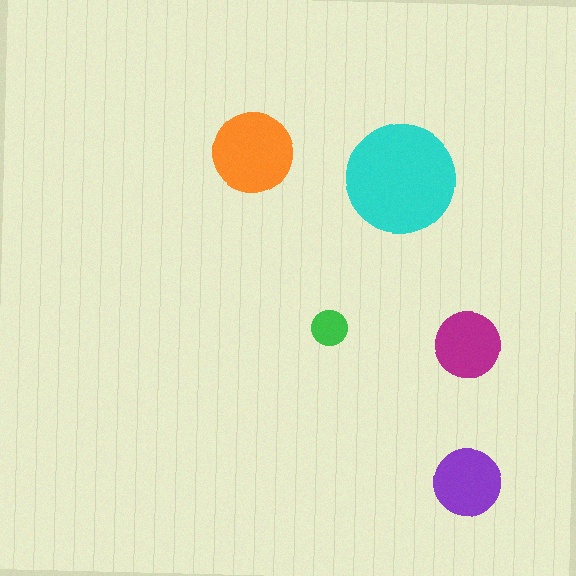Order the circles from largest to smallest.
the cyan one, the orange one, the purple one, the magenta one, the green one.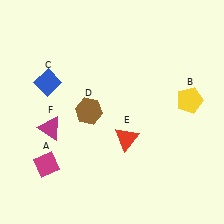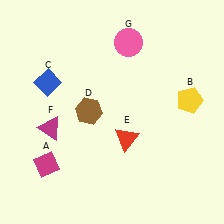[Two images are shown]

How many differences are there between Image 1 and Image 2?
There is 1 difference between the two images.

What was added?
A pink circle (G) was added in Image 2.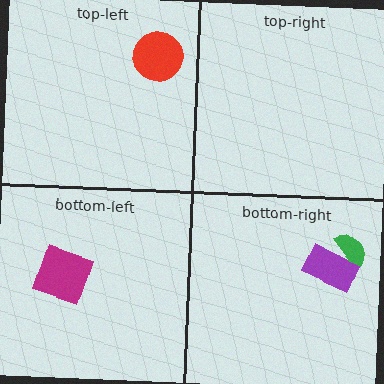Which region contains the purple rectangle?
The bottom-right region.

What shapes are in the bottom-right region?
The green semicircle, the purple rectangle.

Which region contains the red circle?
The top-left region.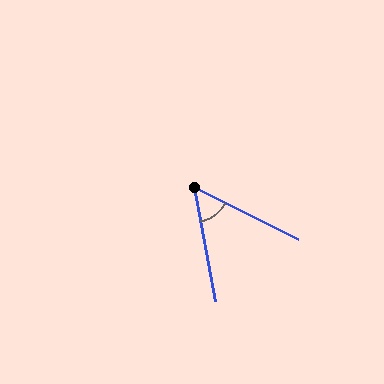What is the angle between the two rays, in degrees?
Approximately 53 degrees.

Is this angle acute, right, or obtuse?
It is acute.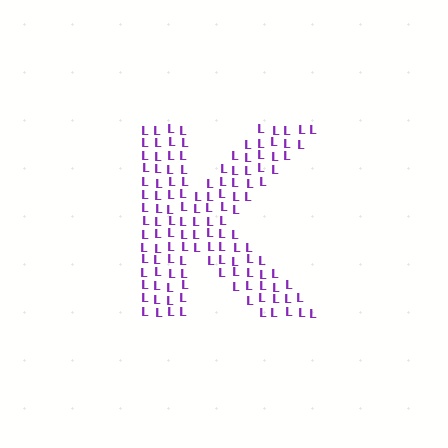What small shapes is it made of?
It is made of small letter L's.